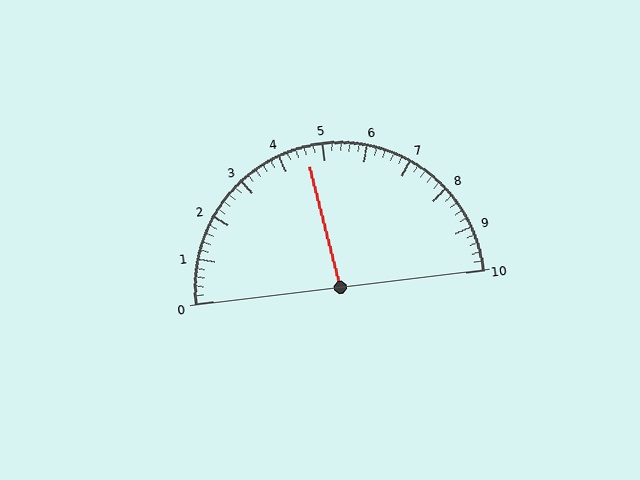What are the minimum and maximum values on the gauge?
The gauge ranges from 0 to 10.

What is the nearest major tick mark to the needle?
The nearest major tick mark is 5.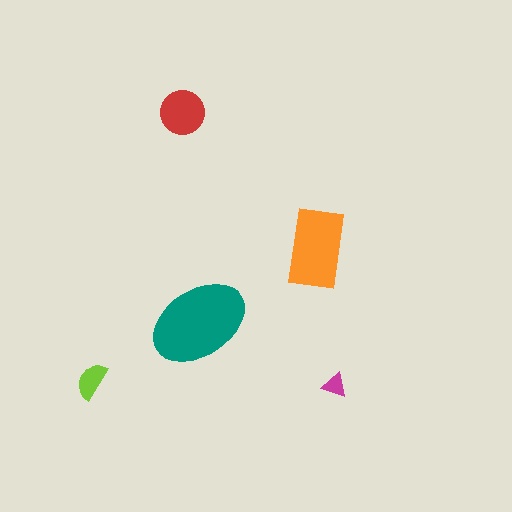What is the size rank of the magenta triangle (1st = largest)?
5th.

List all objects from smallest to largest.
The magenta triangle, the lime semicircle, the red circle, the orange rectangle, the teal ellipse.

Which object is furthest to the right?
The magenta triangle is rightmost.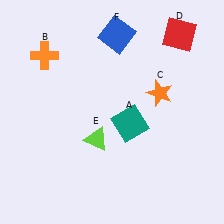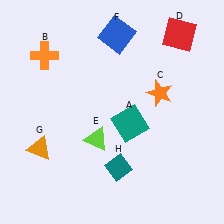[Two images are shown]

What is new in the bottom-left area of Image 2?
An orange triangle (G) was added in the bottom-left area of Image 2.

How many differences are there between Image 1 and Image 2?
There are 2 differences between the two images.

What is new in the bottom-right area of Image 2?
A teal diamond (H) was added in the bottom-right area of Image 2.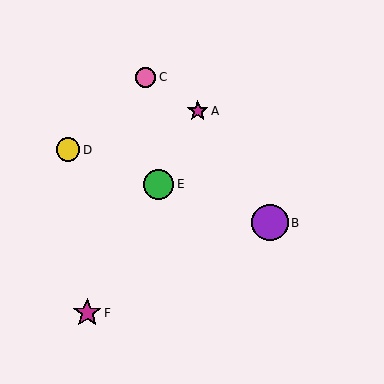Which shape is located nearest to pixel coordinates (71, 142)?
The yellow circle (labeled D) at (68, 150) is nearest to that location.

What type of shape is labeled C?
Shape C is a pink circle.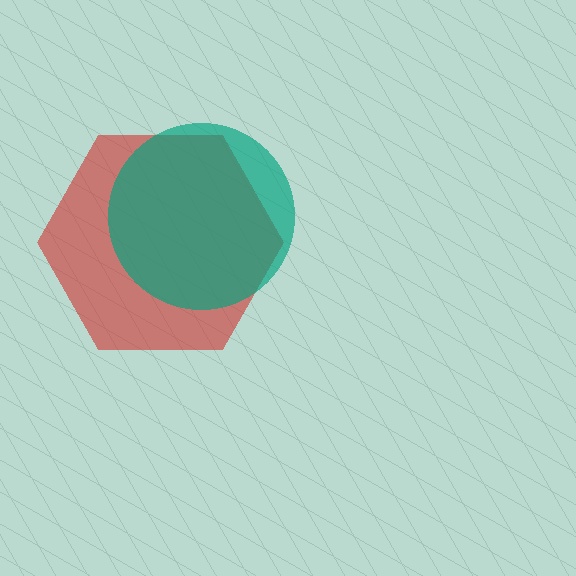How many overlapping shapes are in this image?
There are 2 overlapping shapes in the image.